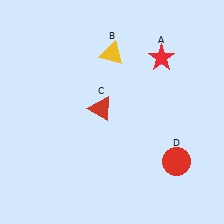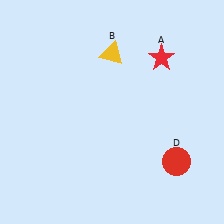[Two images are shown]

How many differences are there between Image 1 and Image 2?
There is 1 difference between the two images.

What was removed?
The red triangle (C) was removed in Image 2.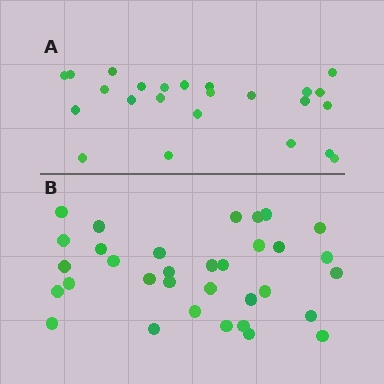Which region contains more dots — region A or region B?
Region B (the bottom region) has more dots.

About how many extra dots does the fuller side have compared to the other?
Region B has roughly 8 or so more dots than region A.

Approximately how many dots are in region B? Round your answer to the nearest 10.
About 30 dots. (The exact count is 33, which rounds to 30.)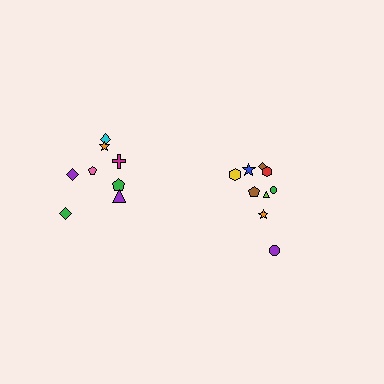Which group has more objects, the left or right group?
The right group.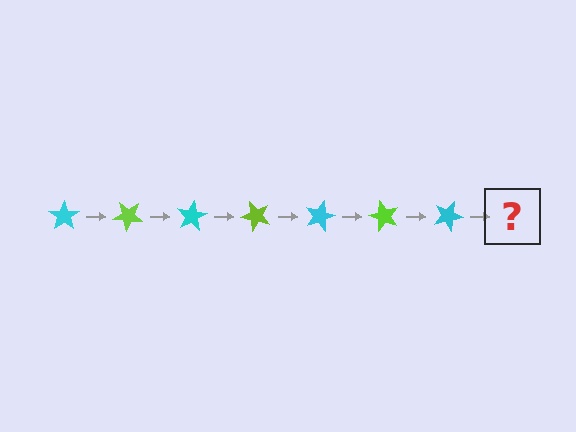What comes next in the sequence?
The next element should be a lime star, rotated 280 degrees from the start.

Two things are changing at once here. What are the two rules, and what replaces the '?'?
The two rules are that it rotates 40 degrees each step and the color cycles through cyan and lime. The '?' should be a lime star, rotated 280 degrees from the start.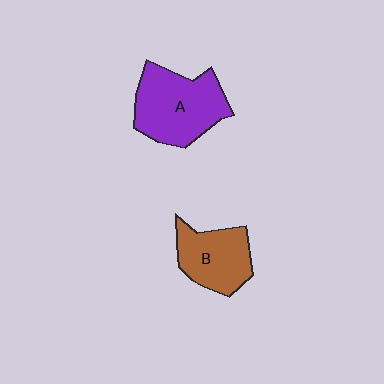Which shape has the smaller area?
Shape B (brown).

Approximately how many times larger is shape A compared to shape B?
Approximately 1.4 times.